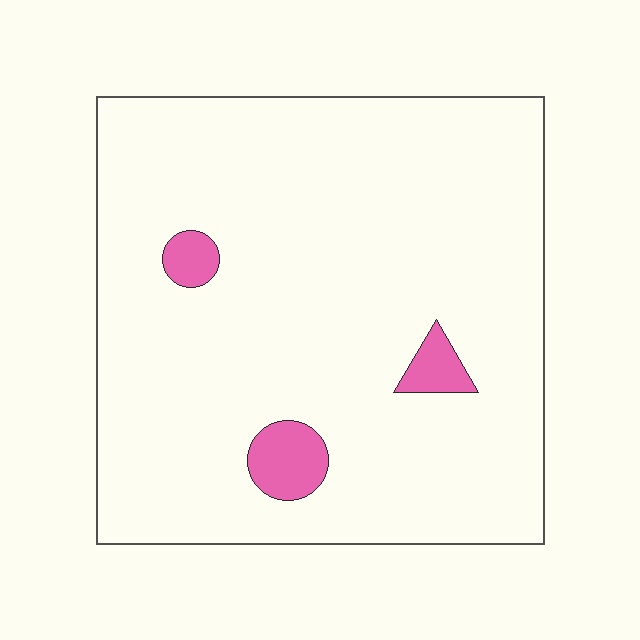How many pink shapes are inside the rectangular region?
3.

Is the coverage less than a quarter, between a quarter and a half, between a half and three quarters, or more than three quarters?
Less than a quarter.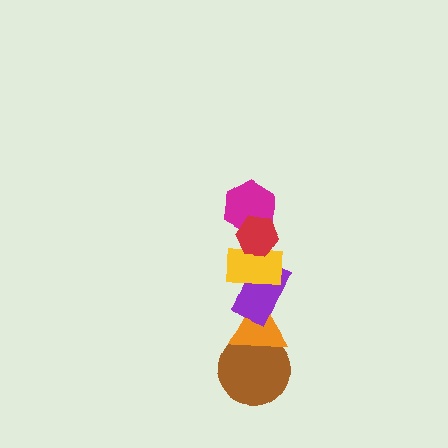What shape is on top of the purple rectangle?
The yellow rectangle is on top of the purple rectangle.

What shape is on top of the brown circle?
The orange triangle is on top of the brown circle.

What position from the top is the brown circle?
The brown circle is 6th from the top.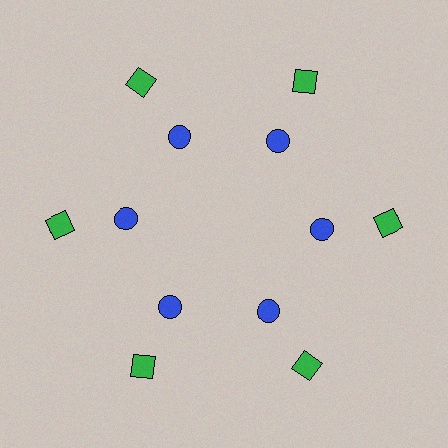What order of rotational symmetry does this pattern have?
This pattern has 6-fold rotational symmetry.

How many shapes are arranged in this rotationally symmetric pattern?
There are 12 shapes, arranged in 6 groups of 2.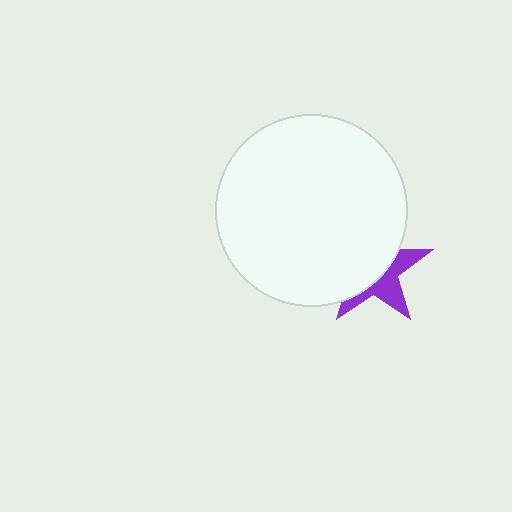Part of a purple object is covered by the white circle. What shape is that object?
It is a star.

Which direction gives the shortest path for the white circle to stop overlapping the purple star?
Moving toward the upper-left gives the shortest separation.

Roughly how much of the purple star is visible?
A small part of it is visible (roughly 40%).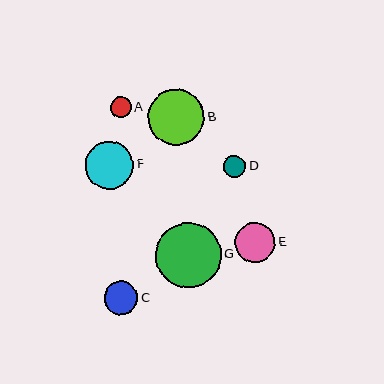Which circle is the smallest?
Circle A is the smallest with a size of approximately 21 pixels.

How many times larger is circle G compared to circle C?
Circle G is approximately 2.0 times the size of circle C.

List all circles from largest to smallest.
From largest to smallest: G, B, F, E, C, D, A.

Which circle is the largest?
Circle G is the largest with a size of approximately 65 pixels.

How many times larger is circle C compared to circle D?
Circle C is approximately 1.5 times the size of circle D.